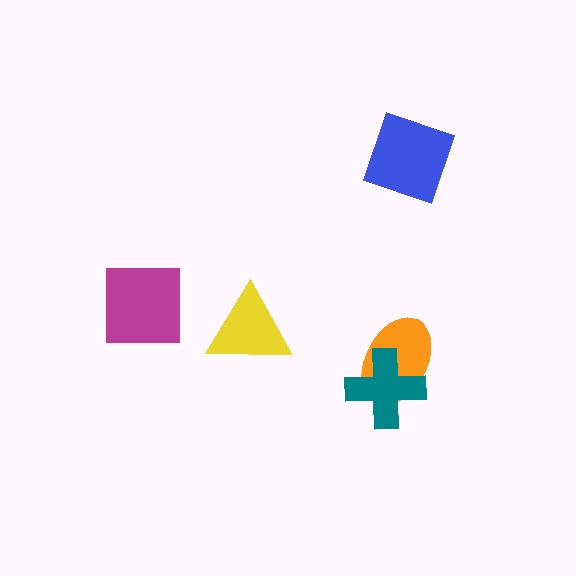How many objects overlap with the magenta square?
0 objects overlap with the magenta square.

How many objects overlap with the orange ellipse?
1 object overlaps with the orange ellipse.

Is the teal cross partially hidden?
No, no other shape covers it.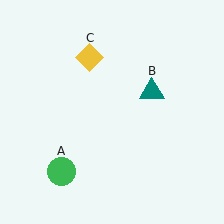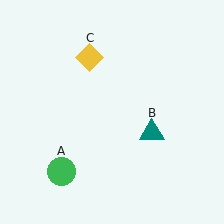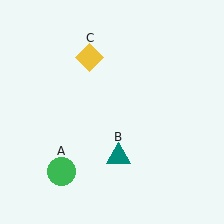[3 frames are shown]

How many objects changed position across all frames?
1 object changed position: teal triangle (object B).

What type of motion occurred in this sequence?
The teal triangle (object B) rotated clockwise around the center of the scene.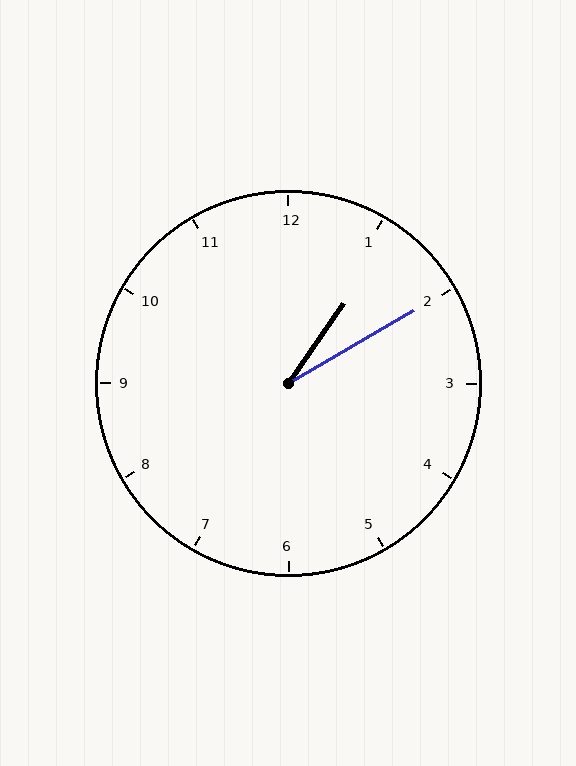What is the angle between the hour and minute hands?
Approximately 25 degrees.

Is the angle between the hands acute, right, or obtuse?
It is acute.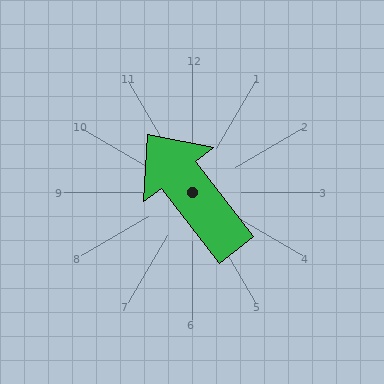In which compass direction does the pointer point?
Northwest.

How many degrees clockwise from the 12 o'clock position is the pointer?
Approximately 322 degrees.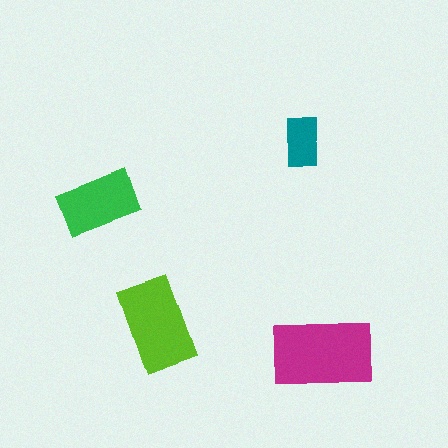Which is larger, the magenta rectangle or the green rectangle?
The magenta one.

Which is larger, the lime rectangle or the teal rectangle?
The lime one.